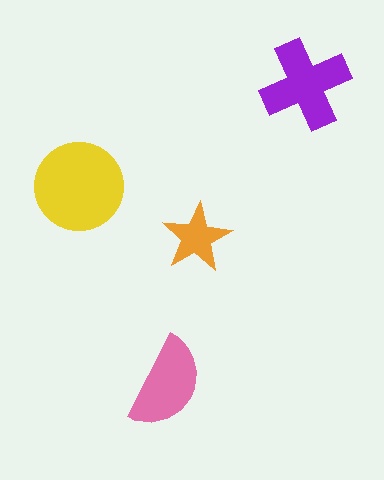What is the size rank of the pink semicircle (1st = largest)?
3rd.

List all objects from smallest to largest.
The orange star, the pink semicircle, the purple cross, the yellow circle.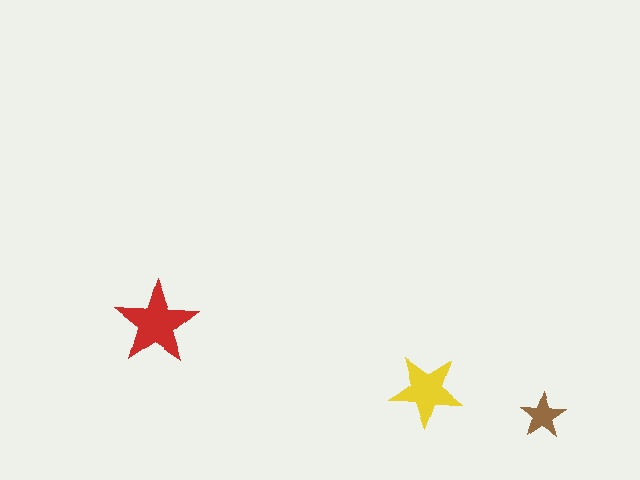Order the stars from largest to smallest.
the red one, the yellow one, the brown one.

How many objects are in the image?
There are 3 objects in the image.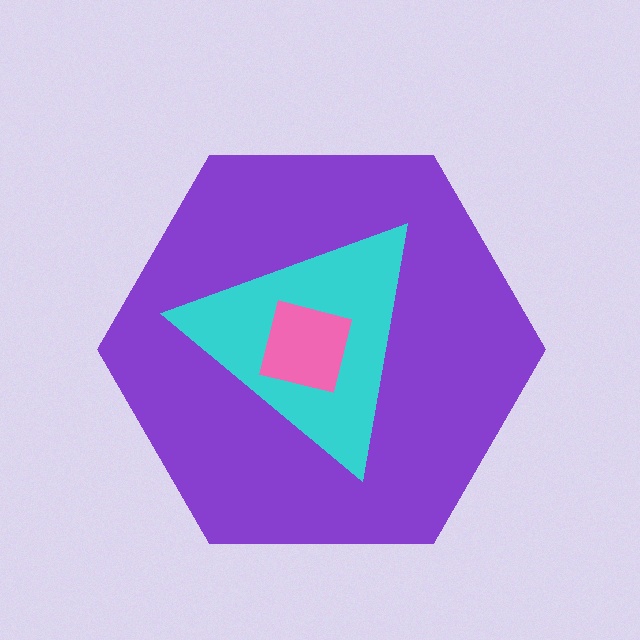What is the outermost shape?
The purple hexagon.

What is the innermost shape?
The pink square.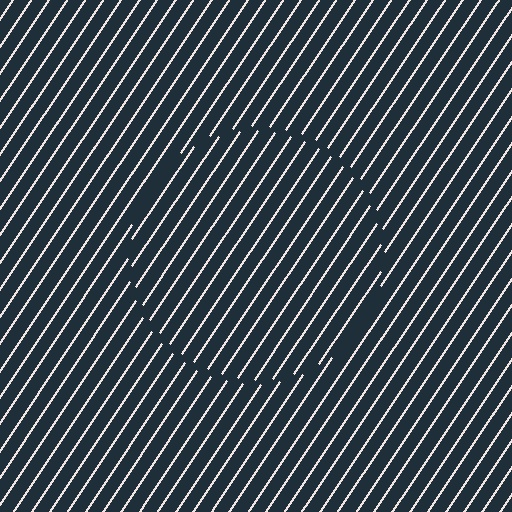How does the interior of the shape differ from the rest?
The interior of the shape contains the same grating, shifted by half a period — the contour is defined by the phase discontinuity where line-ends from the inner and outer gratings abut.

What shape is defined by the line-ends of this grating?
An illusory circle. The interior of the shape contains the same grating, shifted by half a period — the contour is defined by the phase discontinuity where line-ends from the inner and outer gratings abut.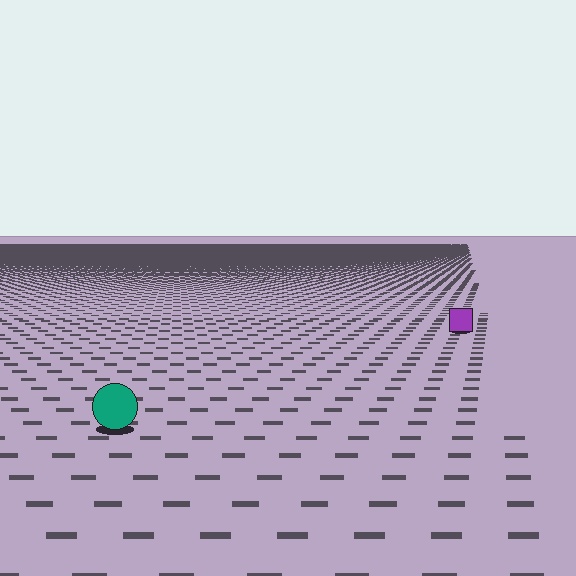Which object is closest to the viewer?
The teal circle is closest. The texture marks near it are larger and more spread out.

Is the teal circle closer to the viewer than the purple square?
Yes. The teal circle is closer — you can tell from the texture gradient: the ground texture is coarser near it.